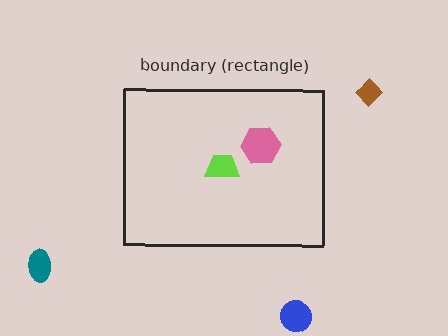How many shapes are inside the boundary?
2 inside, 3 outside.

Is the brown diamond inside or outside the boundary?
Outside.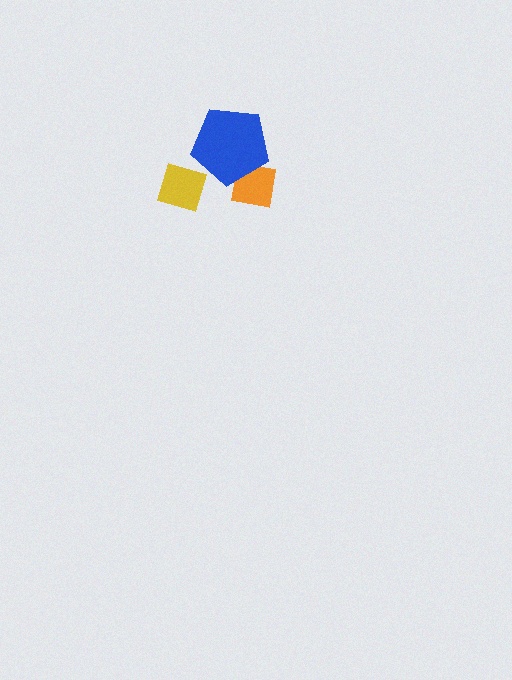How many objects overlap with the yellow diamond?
0 objects overlap with the yellow diamond.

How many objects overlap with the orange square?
1 object overlaps with the orange square.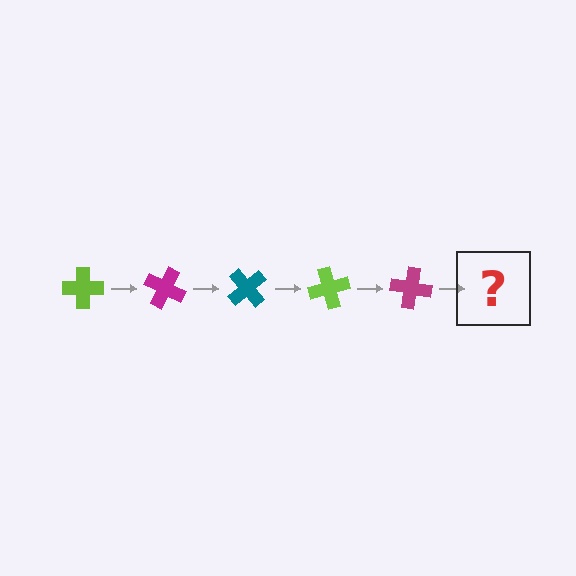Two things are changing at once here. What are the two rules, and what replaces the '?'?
The two rules are that it rotates 25 degrees each step and the color cycles through lime, magenta, and teal. The '?' should be a teal cross, rotated 125 degrees from the start.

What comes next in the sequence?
The next element should be a teal cross, rotated 125 degrees from the start.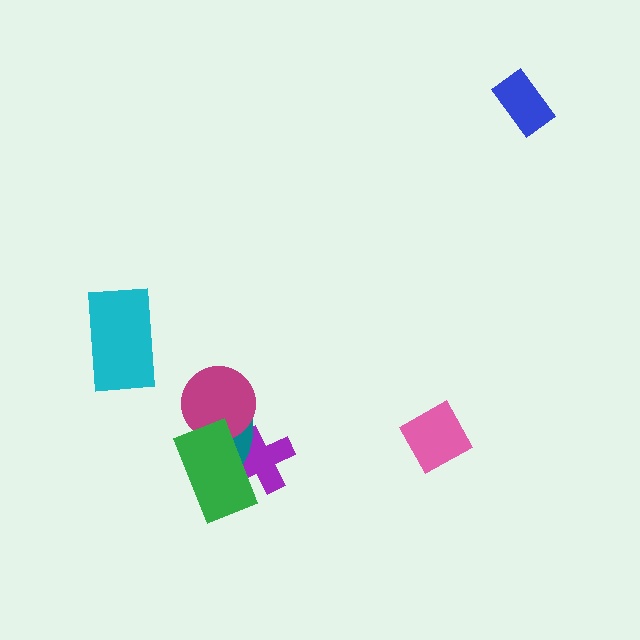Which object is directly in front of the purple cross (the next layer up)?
The teal ellipse is directly in front of the purple cross.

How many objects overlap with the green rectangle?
3 objects overlap with the green rectangle.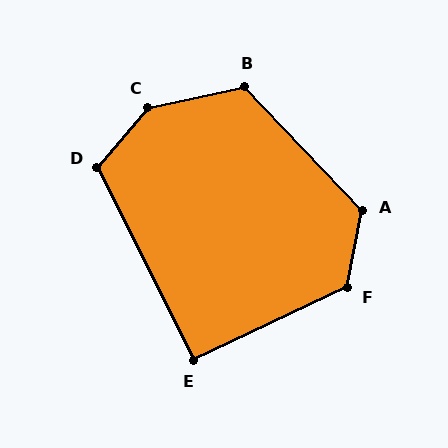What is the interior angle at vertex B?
Approximately 121 degrees (obtuse).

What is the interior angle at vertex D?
Approximately 113 degrees (obtuse).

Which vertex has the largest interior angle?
C, at approximately 143 degrees.